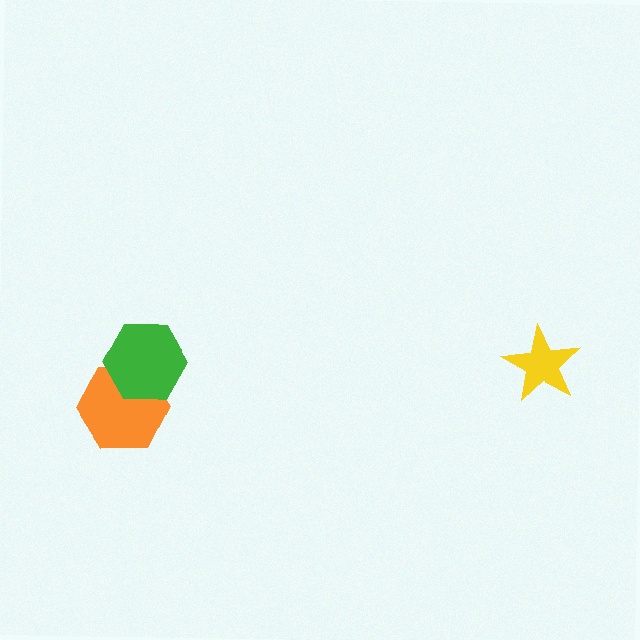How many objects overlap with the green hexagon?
1 object overlaps with the green hexagon.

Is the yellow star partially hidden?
No, no other shape covers it.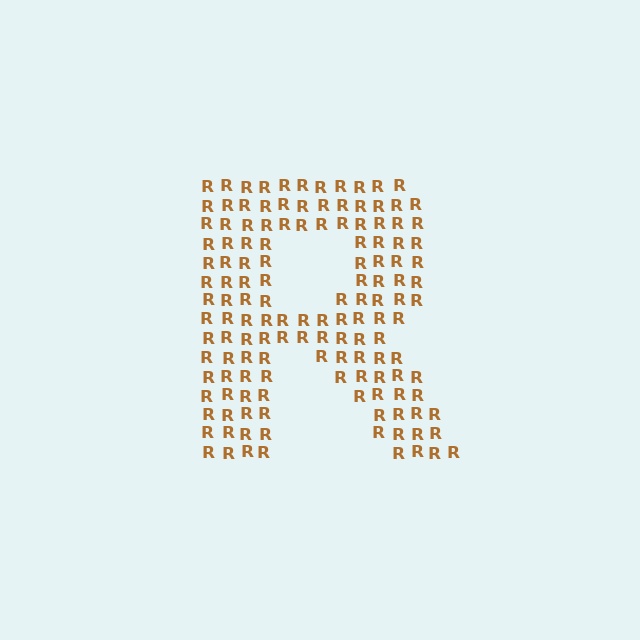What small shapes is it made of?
It is made of small letter R's.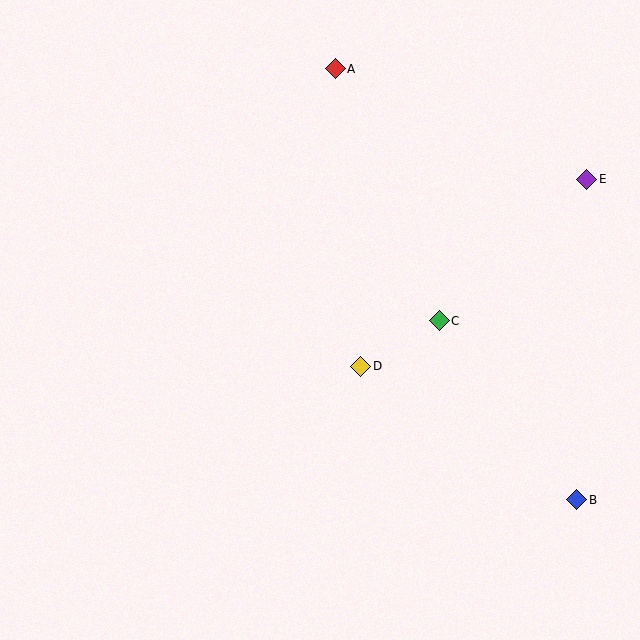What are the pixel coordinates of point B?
Point B is at (577, 500).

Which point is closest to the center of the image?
Point D at (361, 366) is closest to the center.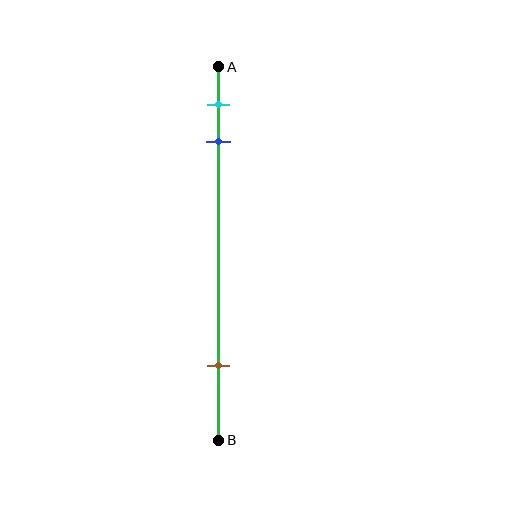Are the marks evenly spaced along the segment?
No, the marks are not evenly spaced.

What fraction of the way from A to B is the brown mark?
The brown mark is approximately 80% (0.8) of the way from A to B.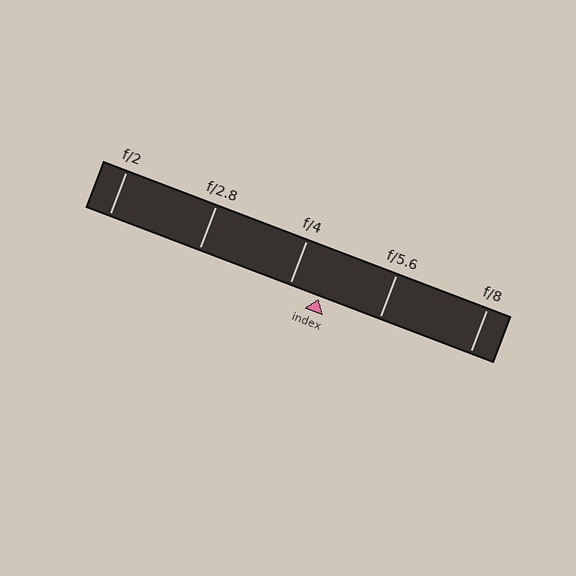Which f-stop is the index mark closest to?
The index mark is closest to f/4.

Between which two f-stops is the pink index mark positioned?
The index mark is between f/4 and f/5.6.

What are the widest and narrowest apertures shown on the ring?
The widest aperture shown is f/2 and the narrowest is f/8.